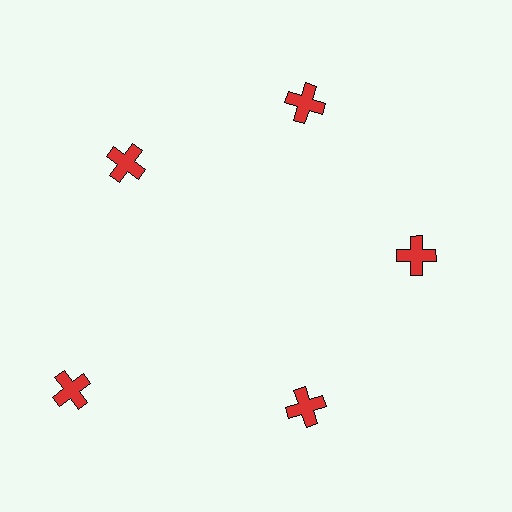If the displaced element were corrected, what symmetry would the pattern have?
It would have 5-fold rotational symmetry — the pattern would map onto itself every 72 degrees.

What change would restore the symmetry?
The symmetry would be restored by moving it inward, back onto the ring so that all 5 crosses sit at equal angles and equal distance from the center.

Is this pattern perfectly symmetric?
No. The 5 red crosses are arranged in a ring, but one element near the 8 o'clock position is pushed outward from the center, breaking the 5-fold rotational symmetry.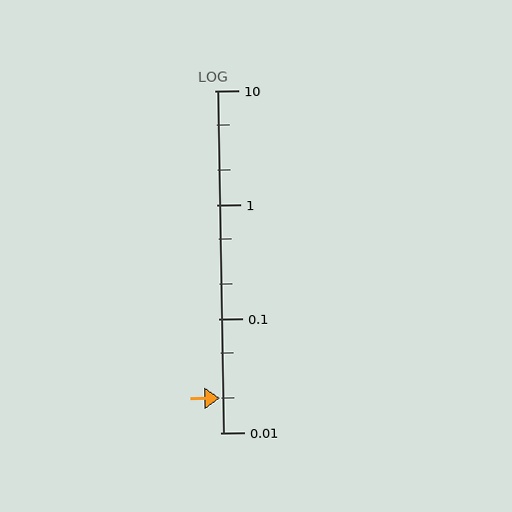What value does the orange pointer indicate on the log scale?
The pointer indicates approximately 0.02.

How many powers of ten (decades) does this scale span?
The scale spans 3 decades, from 0.01 to 10.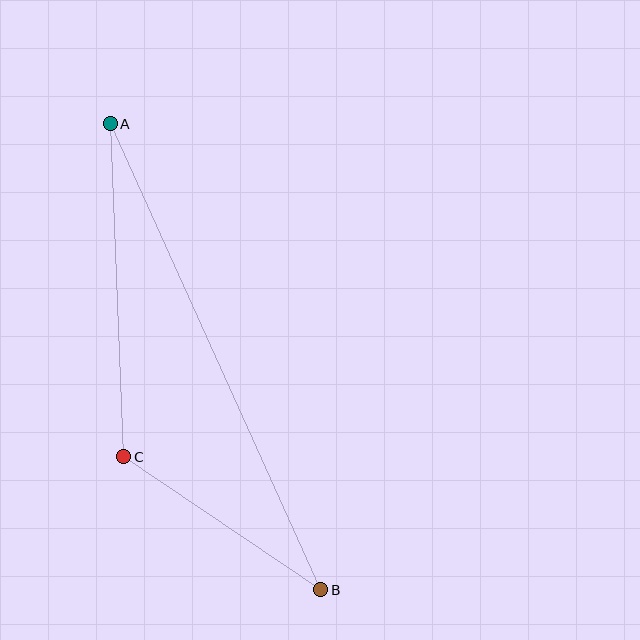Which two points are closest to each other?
Points B and C are closest to each other.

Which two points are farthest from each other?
Points A and B are farthest from each other.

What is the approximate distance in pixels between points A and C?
The distance between A and C is approximately 333 pixels.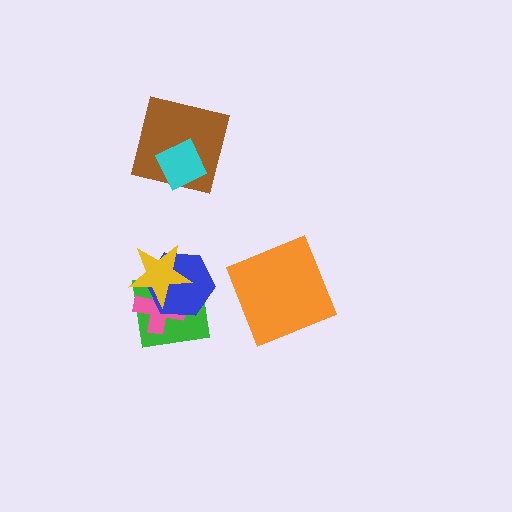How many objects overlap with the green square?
3 objects overlap with the green square.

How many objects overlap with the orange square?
0 objects overlap with the orange square.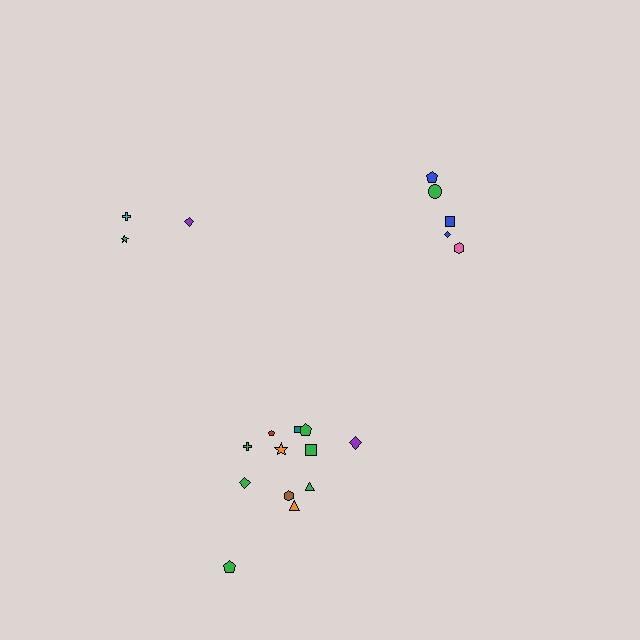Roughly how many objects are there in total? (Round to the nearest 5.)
Roughly 20 objects in total.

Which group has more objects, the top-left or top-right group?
The top-right group.